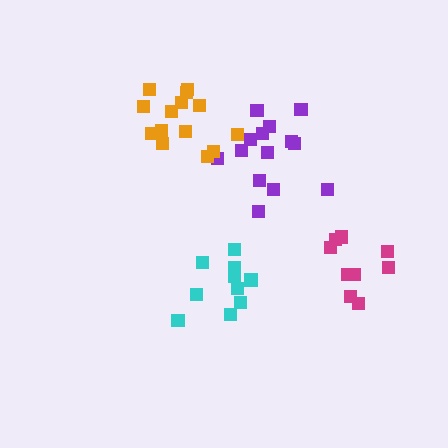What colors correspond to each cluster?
The clusters are colored: purple, cyan, magenta, orange.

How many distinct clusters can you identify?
There are 4 distinct clusters.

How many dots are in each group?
Group 1: 14 dots, Group 2: 10 dots, Group 3: 9 dots, Group 4: 14 dots (47 total).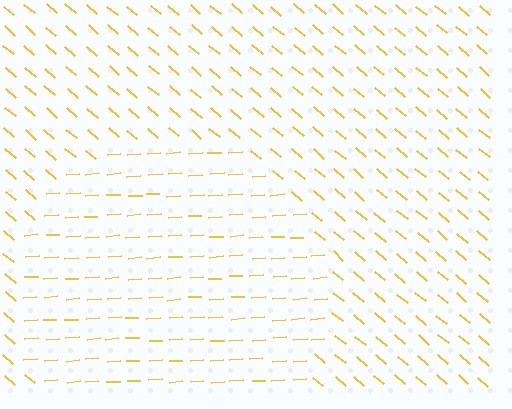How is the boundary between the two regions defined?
The boundary is defined purely by a change in line orientation (approximately 45 degrees difference). All lines are the same color and thickness.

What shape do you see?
I see a circle.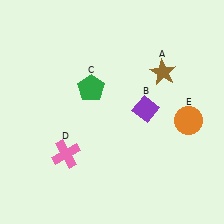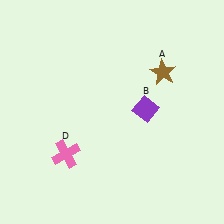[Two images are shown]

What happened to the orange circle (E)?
The orange circle (E) was removed in Image 2. It was in the bottom-right area of Image 1.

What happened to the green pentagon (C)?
The green pentagon (C) was removed in Image 2. It was in the top-left area of Image 1.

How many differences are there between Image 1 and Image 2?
There are 2 differences between the two images.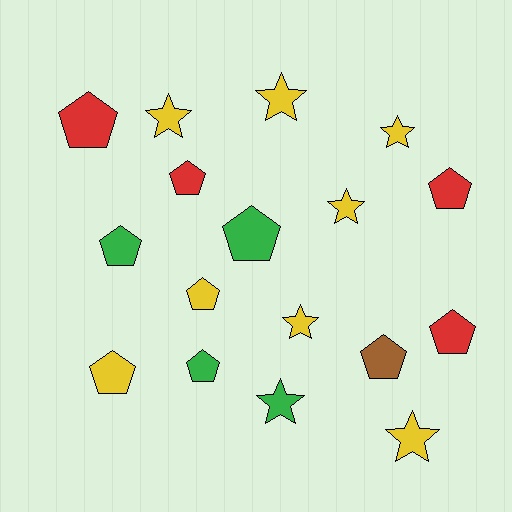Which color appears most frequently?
Yellow, with 8 objects.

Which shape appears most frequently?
Pentagon, with 10 objects.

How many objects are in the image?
There are 17 objects.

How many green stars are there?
There is 1 green star.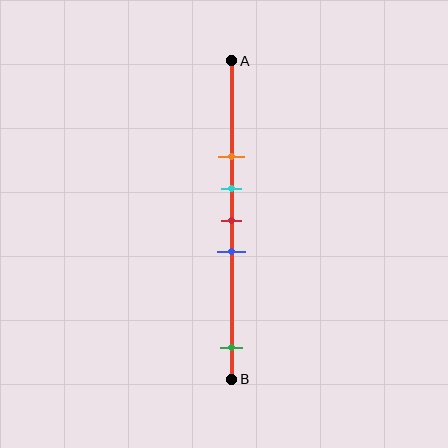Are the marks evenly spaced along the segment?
No, the marks are not evenly spaced.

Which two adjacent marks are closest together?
The cyan and red marks are the closest adjacent pair.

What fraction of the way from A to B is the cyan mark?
The cyan mark is approximately 40% (0.4) of the way from A to B.